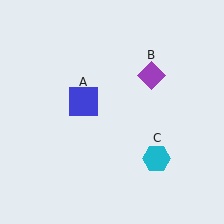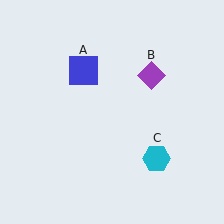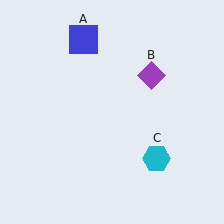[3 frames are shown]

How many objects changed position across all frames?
1 object changed position: blue square (object A).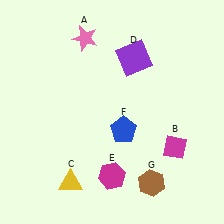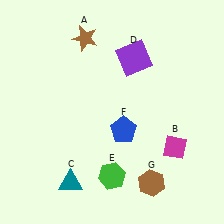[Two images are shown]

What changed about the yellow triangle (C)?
In Image 1, C is yellow. In Image 2, it changed to teal.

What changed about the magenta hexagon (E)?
In Image 1, E is magenta. In Image 2, it changed to green.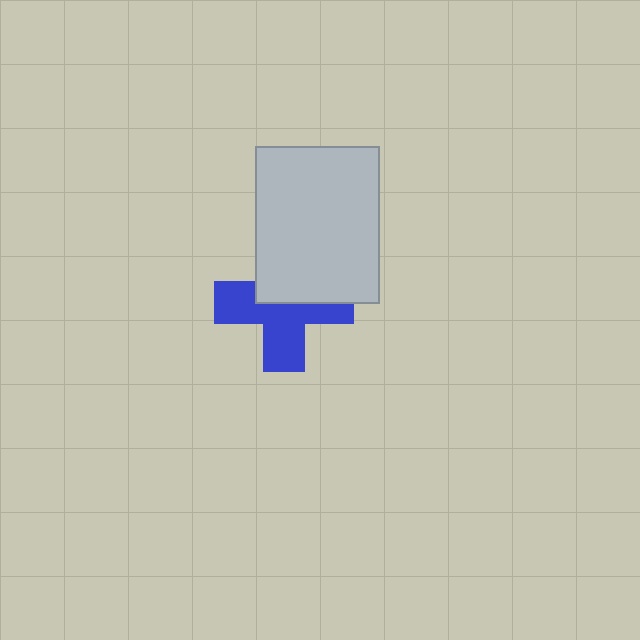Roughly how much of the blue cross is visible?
About half of it is visible (roughly 58%).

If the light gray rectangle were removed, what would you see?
You would see the complete blue cross.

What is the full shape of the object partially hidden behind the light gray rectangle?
The partially hidden object is a blue cross.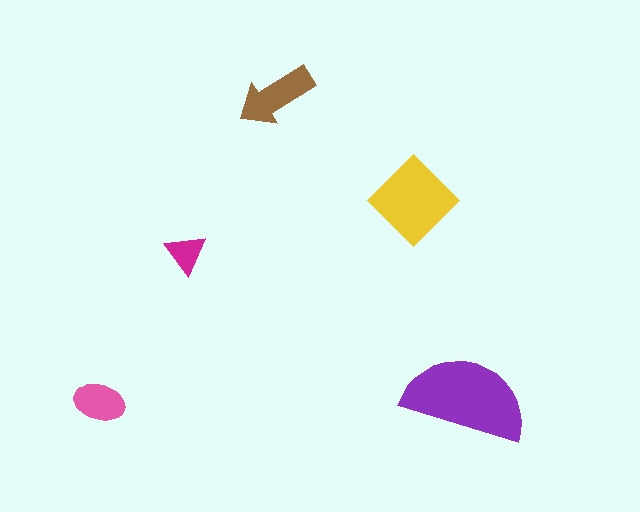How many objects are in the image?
There are 5 objects in the image.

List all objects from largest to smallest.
The purple semicircle, the yellow diamond, the brown arrow, the pink ellipse, the magenta triangle.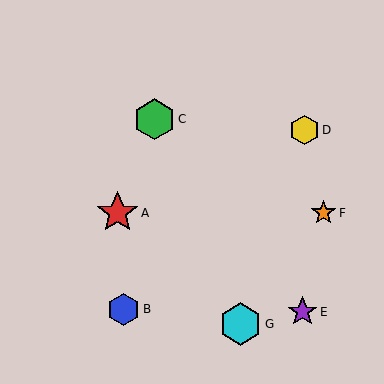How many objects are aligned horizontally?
2 objects (A, F) are aligned horizontally.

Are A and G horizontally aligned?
No, A is at y≈213 and G is at y≈324.